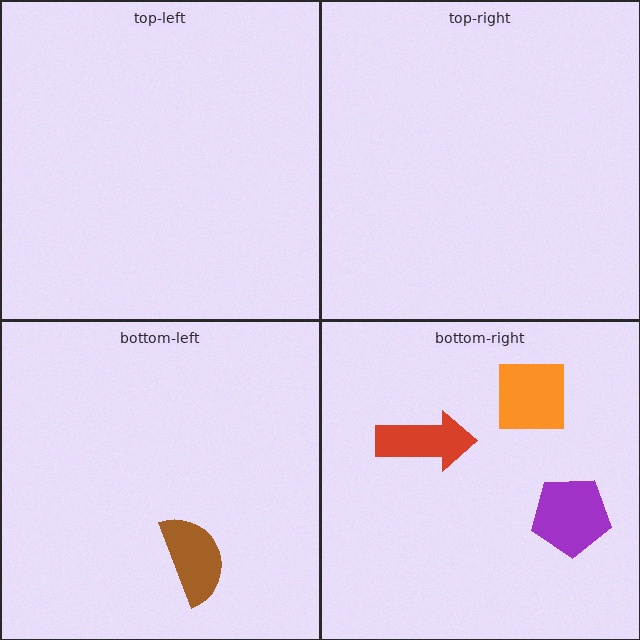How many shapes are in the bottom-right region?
3.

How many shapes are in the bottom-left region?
1.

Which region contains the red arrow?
The bottom-right region.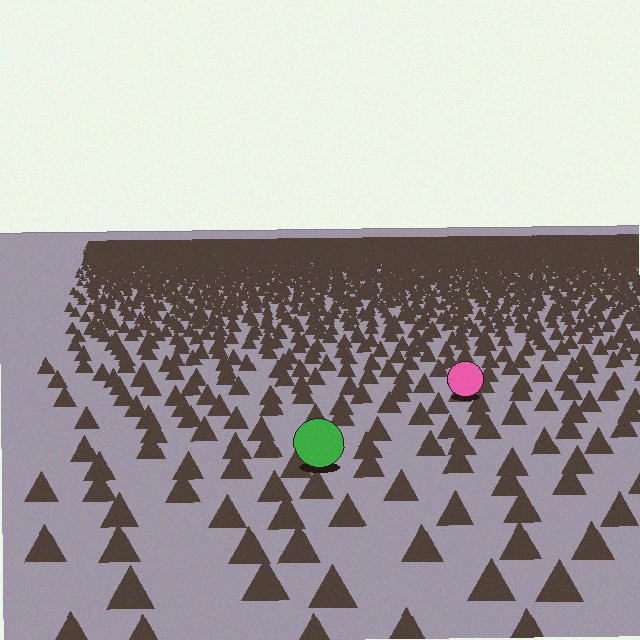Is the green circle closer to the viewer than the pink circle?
Yes. The green circle is closer — you can tell from the texture gradient: the ground texture is coarser near it.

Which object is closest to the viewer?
The green circle is closest. The texture marks near it are larger and more spread out.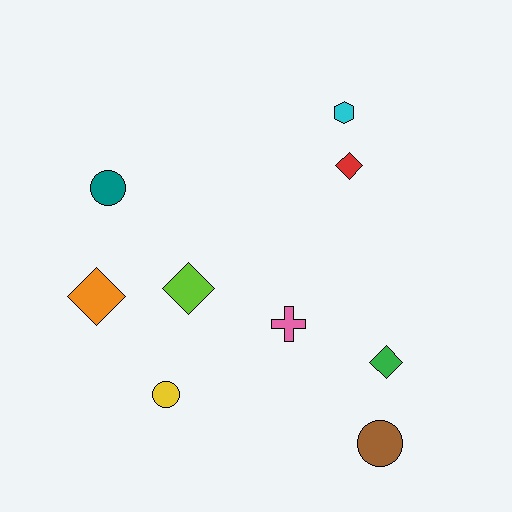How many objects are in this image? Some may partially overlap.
There are 9 objects.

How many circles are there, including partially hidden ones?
There are 3 circles.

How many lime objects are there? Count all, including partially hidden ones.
There is 1 lime object.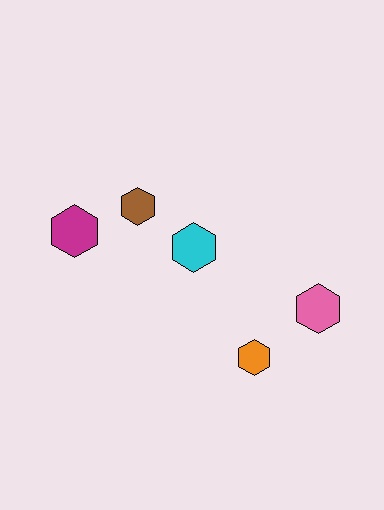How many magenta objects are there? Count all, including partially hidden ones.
There is 1 magenta object.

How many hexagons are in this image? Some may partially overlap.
There are 5 hexagons.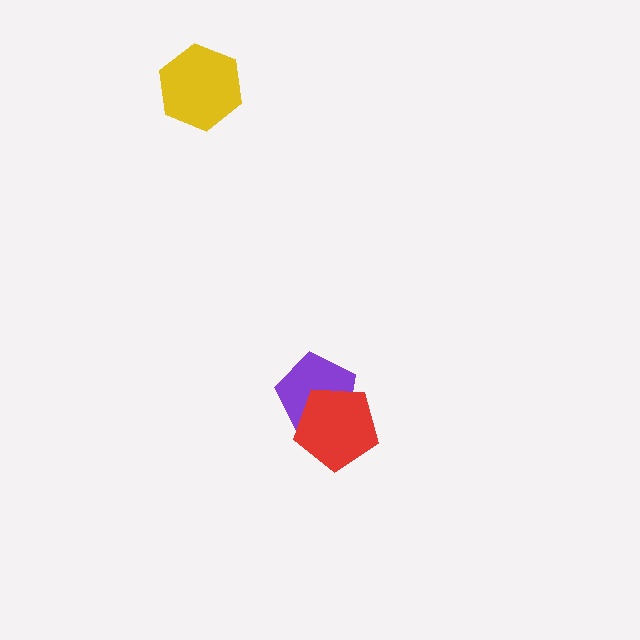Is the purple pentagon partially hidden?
Yes, it is partially covered by another shape.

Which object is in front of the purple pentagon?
The red pentagon is in front of the purple pentagon.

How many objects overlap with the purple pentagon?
1 object overlaps with the purple pentagon.